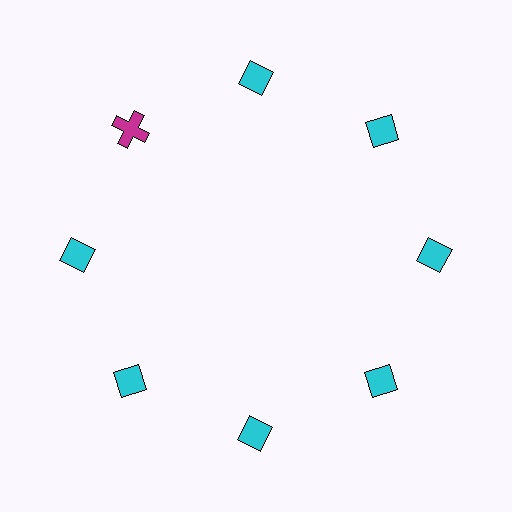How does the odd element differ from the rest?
It differs in both color (magenta instead of cyan) and shape (cross instead of diamond).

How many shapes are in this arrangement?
There are 8 shapes arranged in a ring pattern.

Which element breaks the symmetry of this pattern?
The magenta cross at roughly the 10 o'clock position breaks the symmetry. All other shapes are cyan diamonds.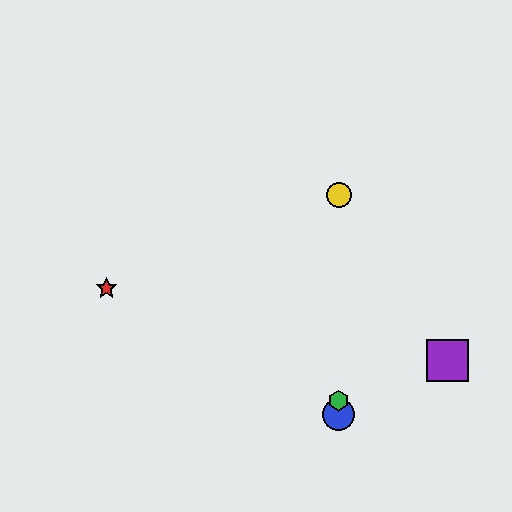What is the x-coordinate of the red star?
The red star is at x≈106.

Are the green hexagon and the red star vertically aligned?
No, the green hexagon is at x≈339 and the red star is at x≈106.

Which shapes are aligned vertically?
The blue circle, the green hexagon, the yellow circle are aligned vertically.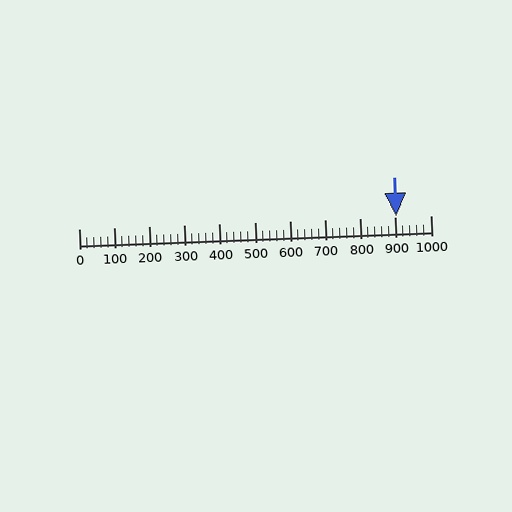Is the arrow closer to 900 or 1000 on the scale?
The arrow is closer to 900.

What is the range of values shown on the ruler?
The ruler shows values from 0 to 1000.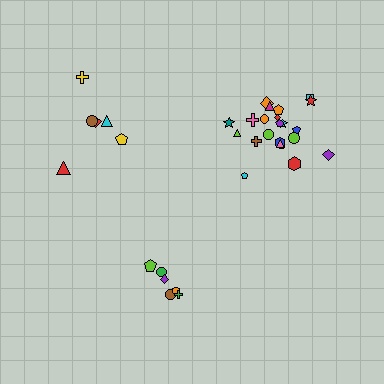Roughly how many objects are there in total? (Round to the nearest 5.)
Roughly 35 objects in total.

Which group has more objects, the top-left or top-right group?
The top-right group.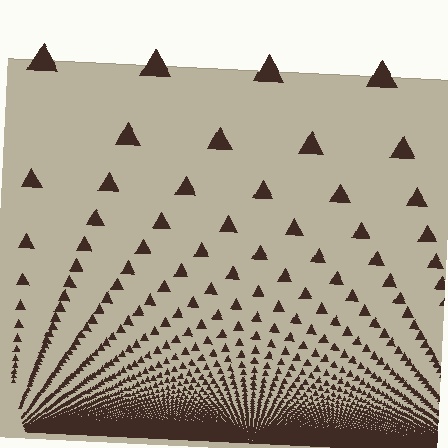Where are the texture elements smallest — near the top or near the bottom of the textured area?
Near the bottom.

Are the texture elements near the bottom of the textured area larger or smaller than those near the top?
Smaller. The gradient is inverted — elements near the bottom are smaller and denser.